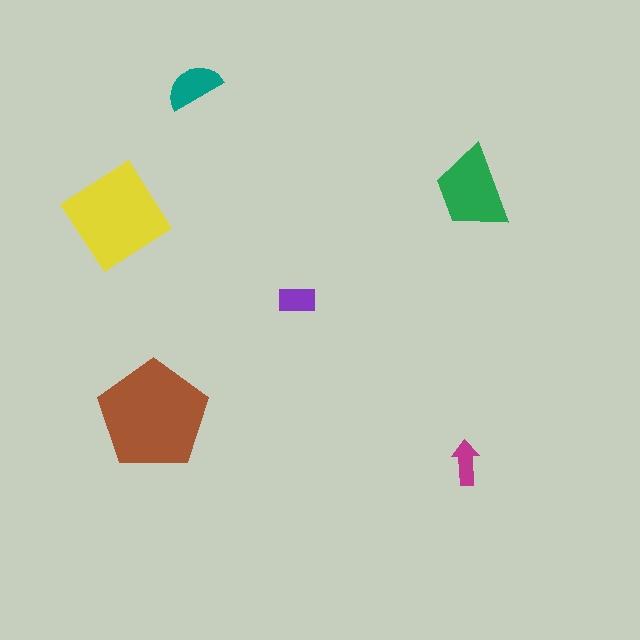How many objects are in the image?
There are 6 objects in the image.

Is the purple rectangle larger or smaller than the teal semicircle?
Smaller.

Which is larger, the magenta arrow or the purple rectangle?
The purple rectangle.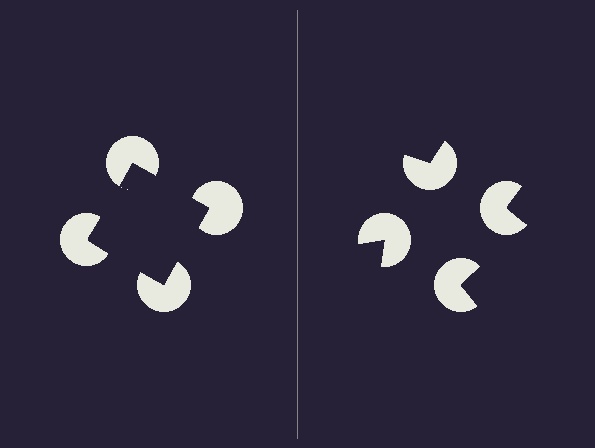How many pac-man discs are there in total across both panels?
8 — 4 on each side.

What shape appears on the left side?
An illusory square.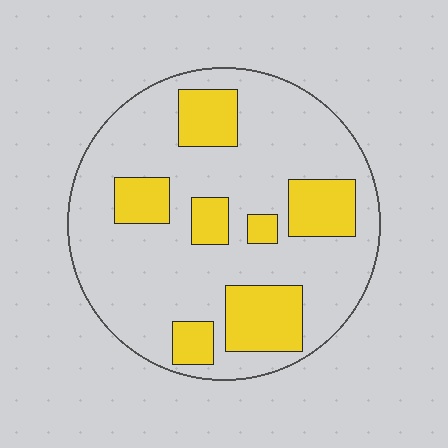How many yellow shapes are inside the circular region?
7.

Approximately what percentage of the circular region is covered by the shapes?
Approximately 25%.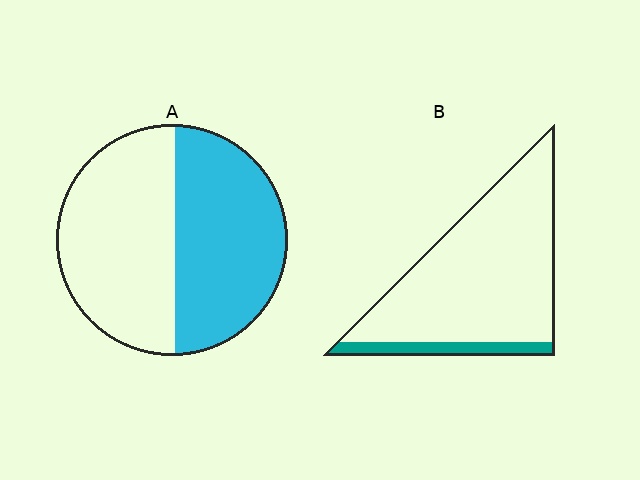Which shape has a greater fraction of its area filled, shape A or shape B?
Shape A.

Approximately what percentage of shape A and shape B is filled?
A is approximately 50% and B is approximately 10%.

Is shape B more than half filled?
No.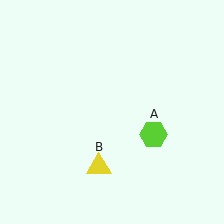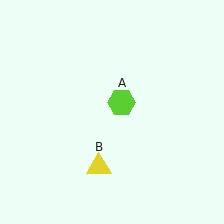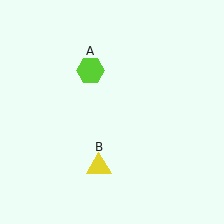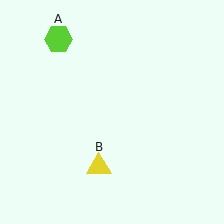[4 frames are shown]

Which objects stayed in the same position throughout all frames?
Yellow triangle (object B) remained stationary.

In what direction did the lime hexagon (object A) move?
The lime hexagon (object A) moved up and to the left.